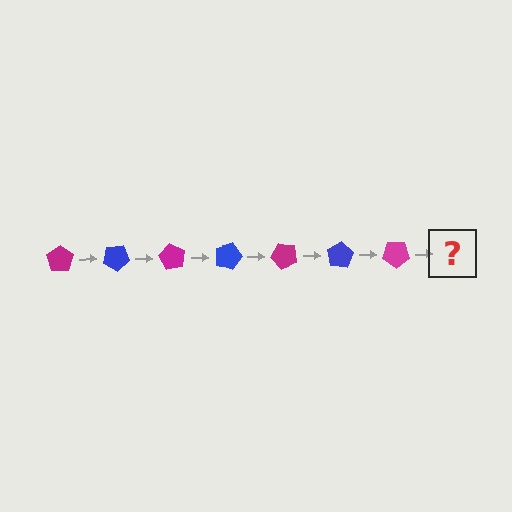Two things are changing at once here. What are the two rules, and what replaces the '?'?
The two rules are that it rotates 30 degrees each step and the color cycles through magenta and blue. The '?' should be a blue pentagon, rotated 210 degrees from the start.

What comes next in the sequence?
The next element should be a blue pentagon, rotated 210 degrees from the start.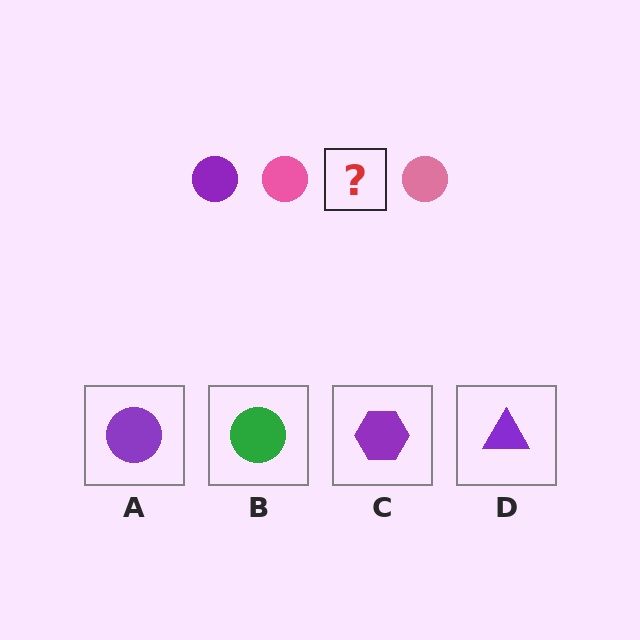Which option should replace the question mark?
Option A.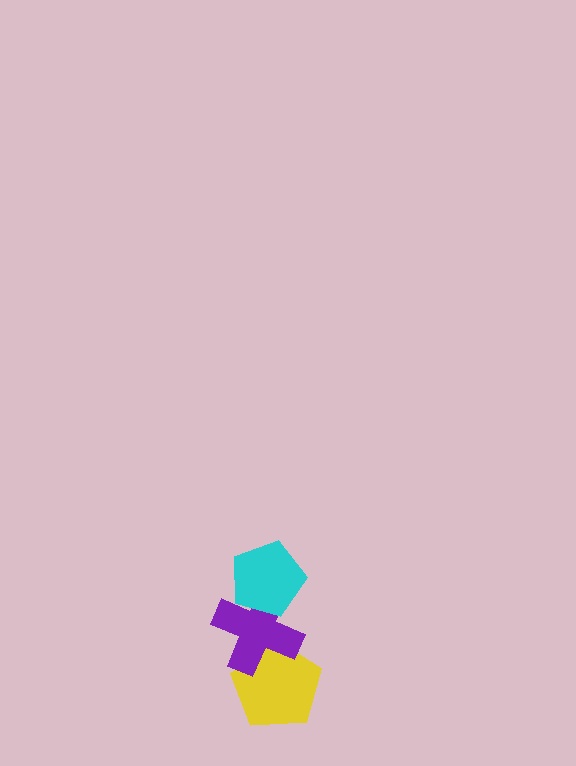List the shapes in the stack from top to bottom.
From top to bottom: the cyan pentagon, the purple cross, the yellow pentagon.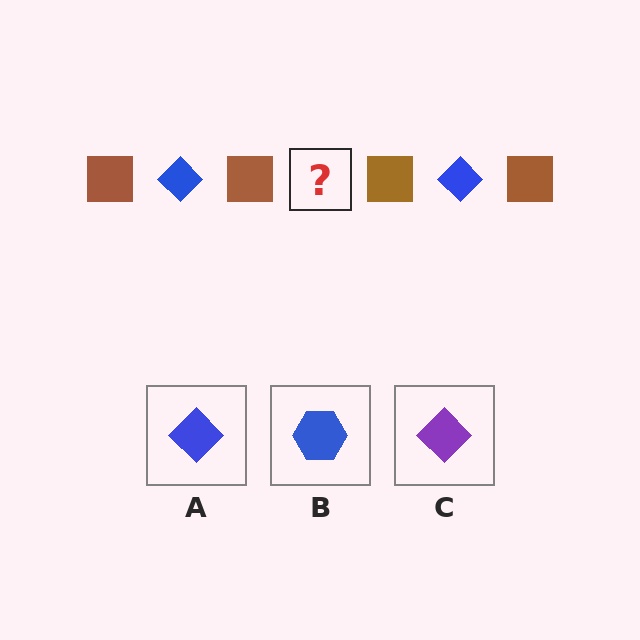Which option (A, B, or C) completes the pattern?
A.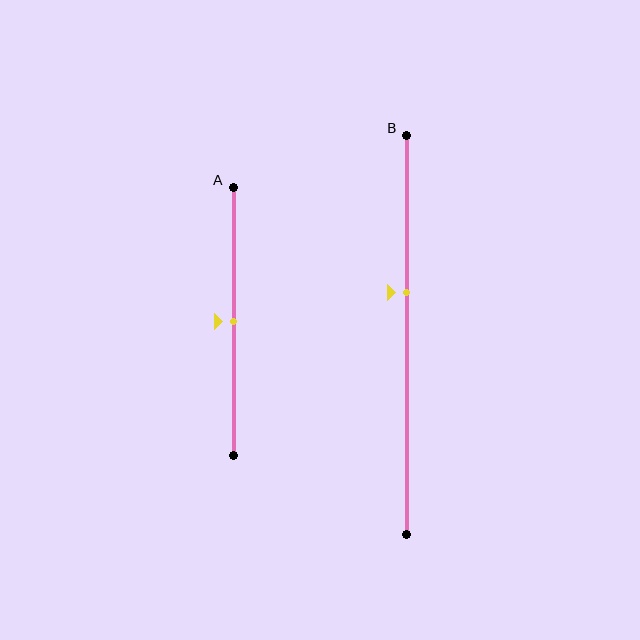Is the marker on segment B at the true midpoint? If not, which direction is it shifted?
No, the marker on segment B is shifted upward by about 11% of the segment length.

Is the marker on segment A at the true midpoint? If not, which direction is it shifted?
Yes, the marker on segment A is at the true midpoint.